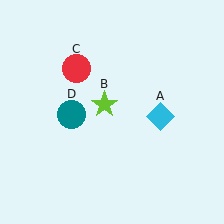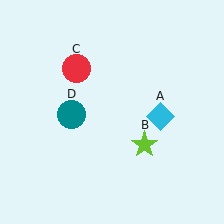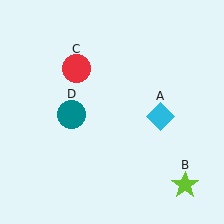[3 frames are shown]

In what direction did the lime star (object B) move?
The lime star (object B) moved down and to the right.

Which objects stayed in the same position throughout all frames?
Cyan diamond (object A) and red circle (object C) and teal circle (object D) remained stationary.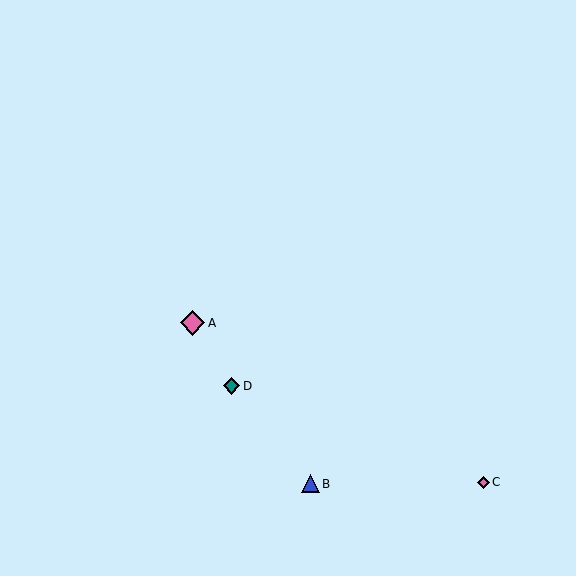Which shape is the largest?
The pink diamond (labeled A) is the largest.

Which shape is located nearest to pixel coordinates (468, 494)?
The pink diamond (labeled C) at (483, 482) is nearest to that location.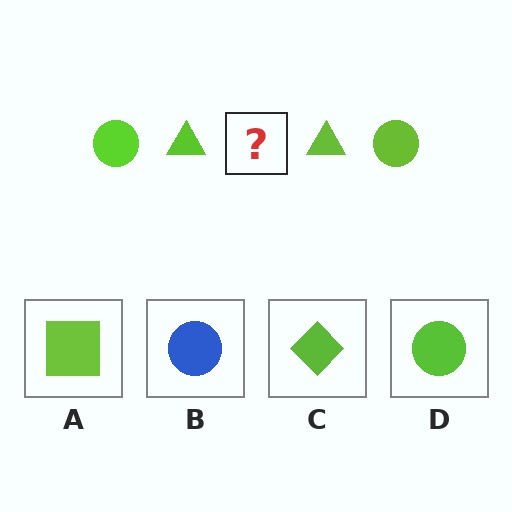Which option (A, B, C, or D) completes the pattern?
D.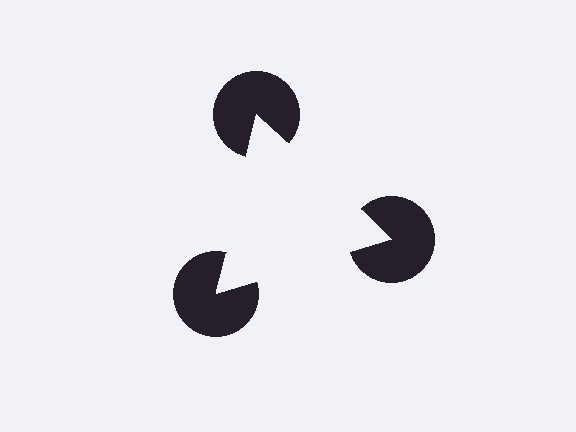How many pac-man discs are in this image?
There are 3 — one at each vertex of the illusory triangle.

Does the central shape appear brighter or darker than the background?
It typically appears slightly brighter than the background, even though no actual brightness change is drawn.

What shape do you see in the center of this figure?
An illusory triangle — its edges are inferred from the aligned wedge cuts in the pac-man discs, not physically drawn.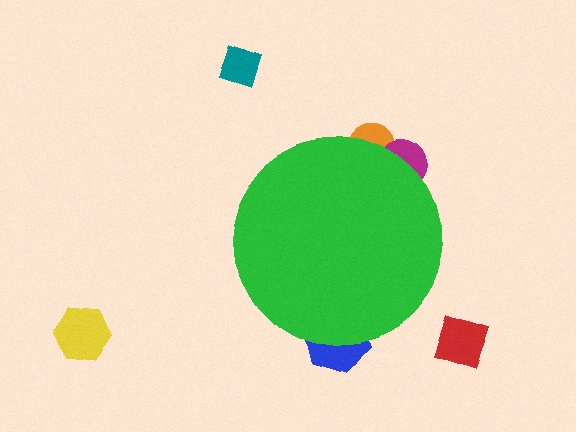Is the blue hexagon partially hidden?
Yes, the blue hexagon is partially hidden behind the green circle.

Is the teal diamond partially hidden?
No, the teal diamond is fully visible.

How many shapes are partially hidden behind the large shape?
3 shapes are partially hidden.